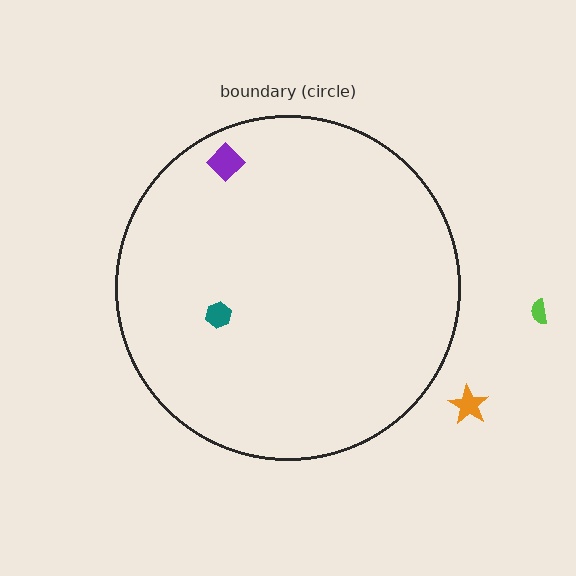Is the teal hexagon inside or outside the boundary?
Inside.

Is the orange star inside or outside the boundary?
Outside.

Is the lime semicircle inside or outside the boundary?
Outside.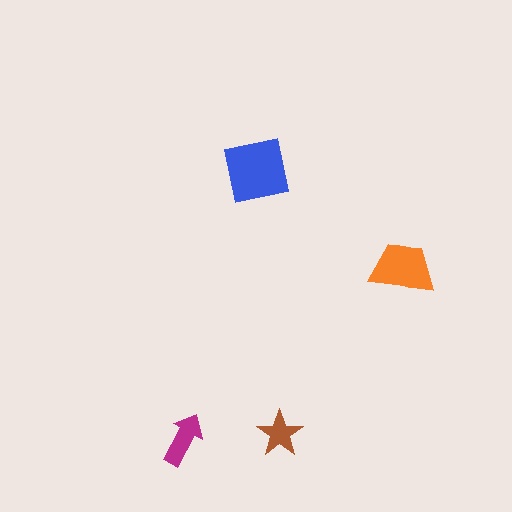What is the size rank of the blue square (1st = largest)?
1st.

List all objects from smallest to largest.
The brown star, the magenta arrow, the orange trapezoid, the blue square.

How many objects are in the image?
There are 4 objects in the image.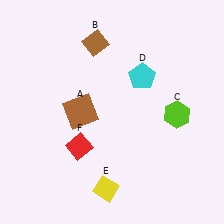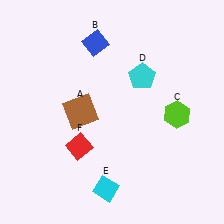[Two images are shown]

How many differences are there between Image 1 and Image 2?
There are 2 differences between the two images.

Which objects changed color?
B changed from brown to blue. E changed from yellow to cyan.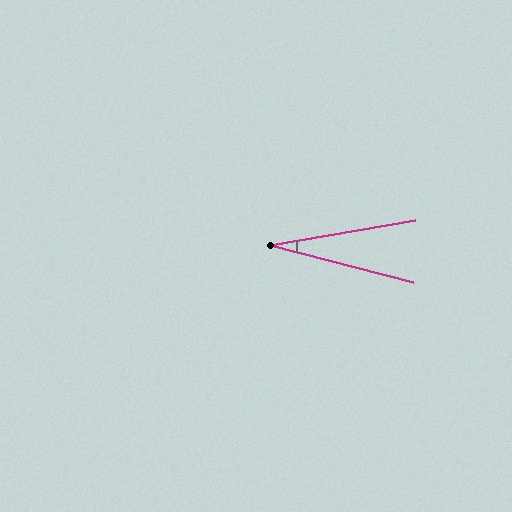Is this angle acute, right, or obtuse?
It is acute.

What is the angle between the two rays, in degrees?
Approximately 24 degrees.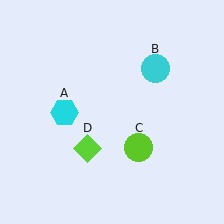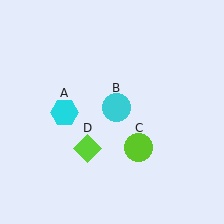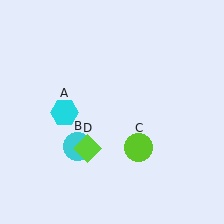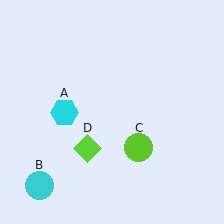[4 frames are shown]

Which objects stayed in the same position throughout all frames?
Cyan hexagon (object A) and lime circle (object C) and lime diamond (object D) remained stationary.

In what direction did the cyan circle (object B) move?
The cyan circle (object B) moved down and to the left.